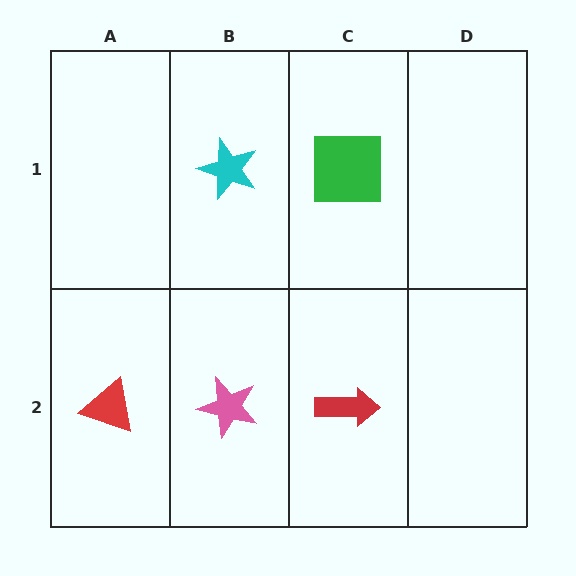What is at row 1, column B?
A cyan star.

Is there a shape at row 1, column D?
No, that cell is empty.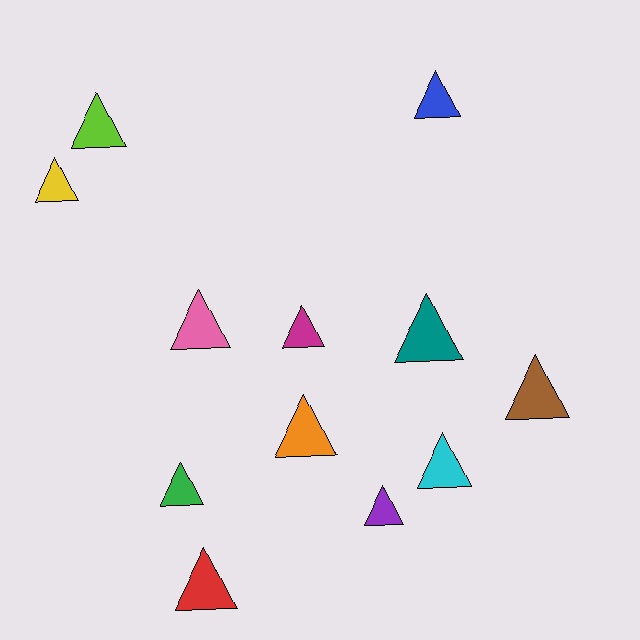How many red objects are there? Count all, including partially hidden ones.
There is 1 red object.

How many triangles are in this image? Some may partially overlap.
There are 12 triangles.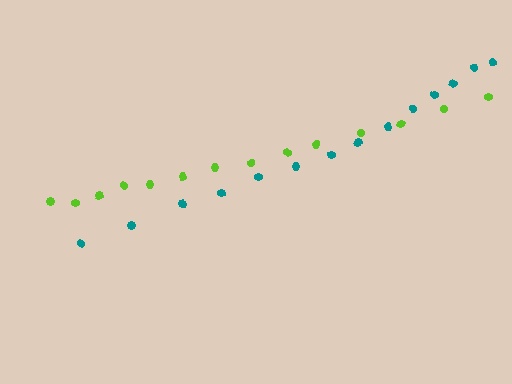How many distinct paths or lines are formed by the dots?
There are 2 distinct paths.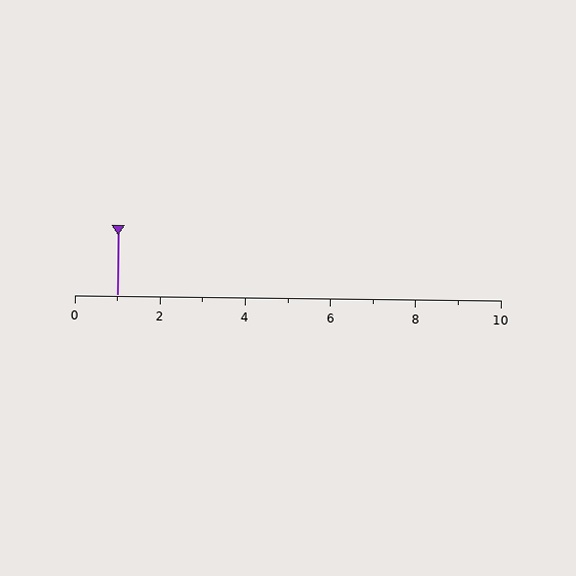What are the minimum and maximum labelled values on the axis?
The axis runs from 0 to 10.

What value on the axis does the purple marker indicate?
The marker indicates approximately 1.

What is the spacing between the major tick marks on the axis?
The major ticks are spaced 2 apart.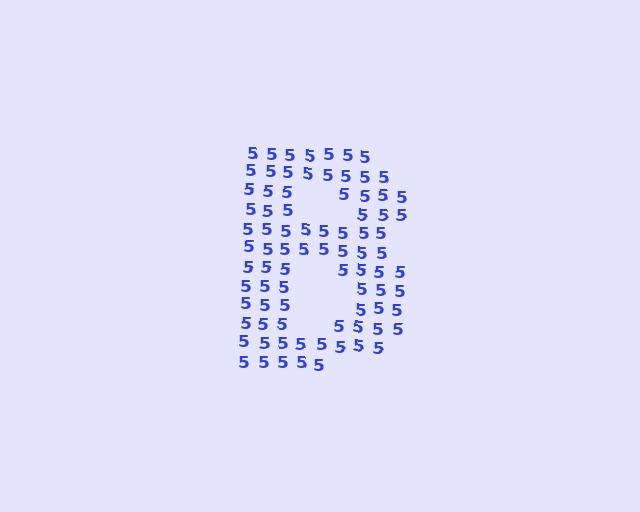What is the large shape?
The large shape is the letter B.